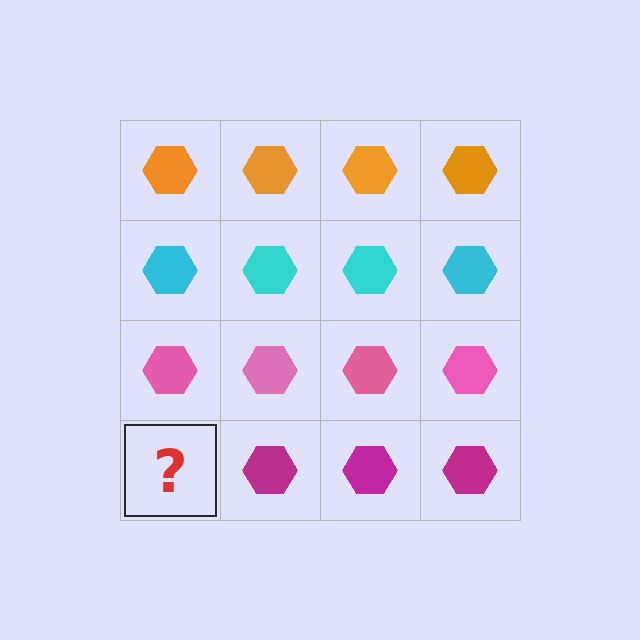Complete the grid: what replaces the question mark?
The question mark should be replaced with a magenta hexagon.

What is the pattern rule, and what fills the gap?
The rule is that each row has a consistent color. The gap should be filled with a magenta hexagon.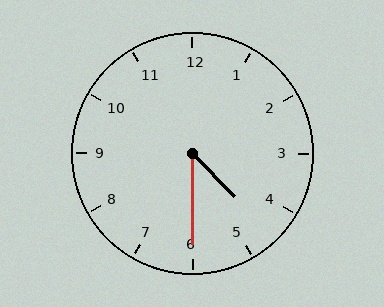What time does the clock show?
4:30.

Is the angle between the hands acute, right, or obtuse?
It is acute.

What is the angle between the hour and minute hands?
Approximately 45 degrees.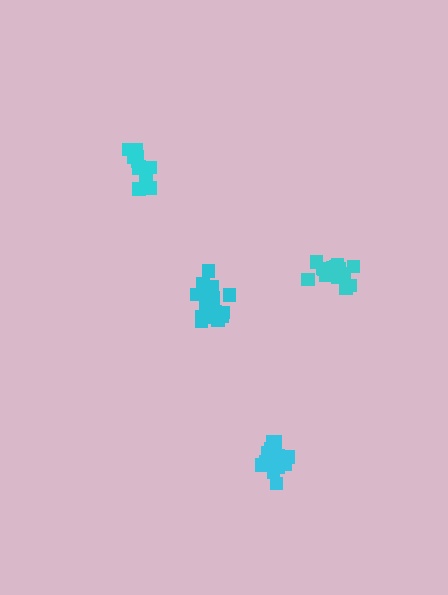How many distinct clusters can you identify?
There are 4 distinct clusters.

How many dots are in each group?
Group 1: 16 dots, Group 2: 15 dots, Group 3: 17 dots, Group 4: 11 dots (59 total).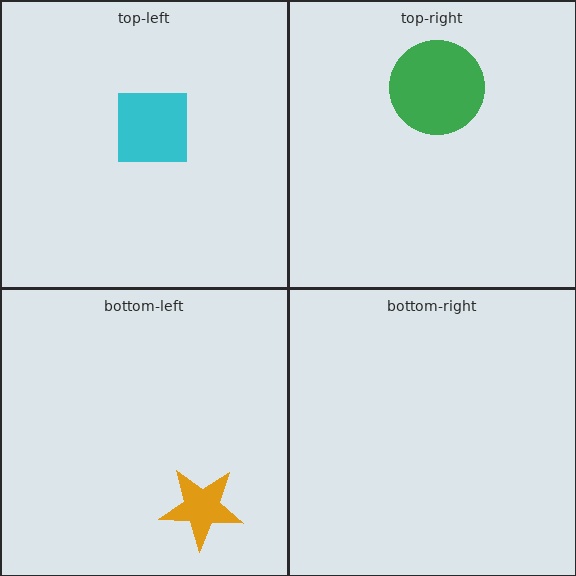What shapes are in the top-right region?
The green circle.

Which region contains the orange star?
The bottom-left region.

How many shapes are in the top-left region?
1.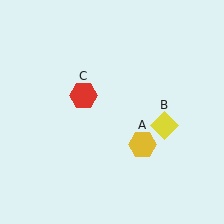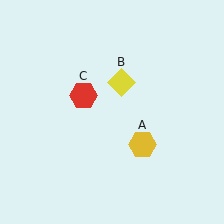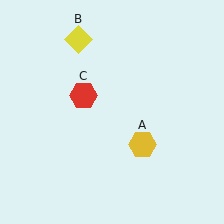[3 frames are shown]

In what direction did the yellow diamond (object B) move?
The yellow diamond (object B) moved up and to the left.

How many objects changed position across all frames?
1 object changed position: yellow diamond (object B).